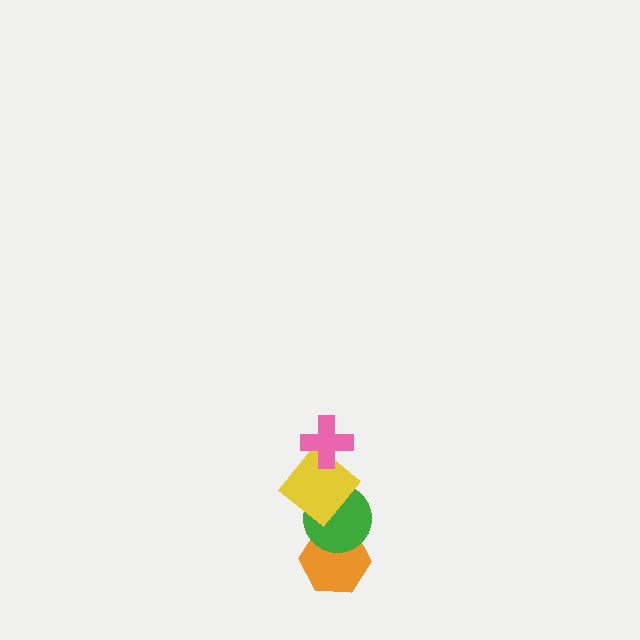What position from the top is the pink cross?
The pink cross is 1st from the top.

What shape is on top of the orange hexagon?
The green circle is on top of the orange hexagon.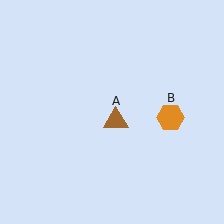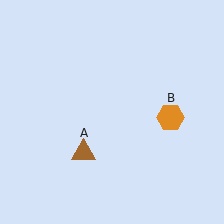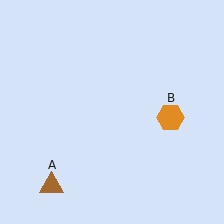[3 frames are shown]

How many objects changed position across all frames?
1 object changed position: brown triangle (object A).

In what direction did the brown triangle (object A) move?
The brown triangle (object A) moved down and to the left.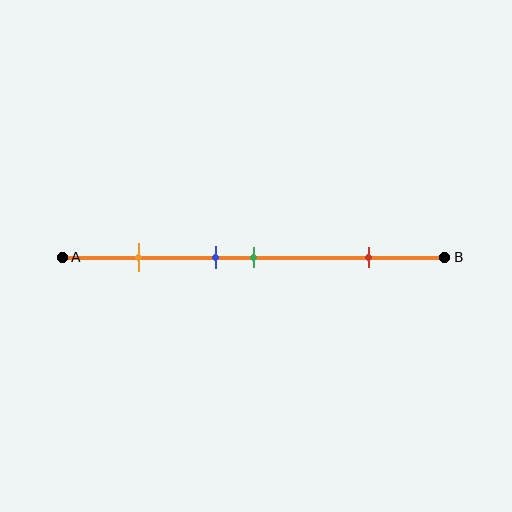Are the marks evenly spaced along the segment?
No, the marks are not evenly spaced.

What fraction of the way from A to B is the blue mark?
The blue mark is approximately 40% (0.4) of the way from A to B.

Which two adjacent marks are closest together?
The blue and green marks are the closest adjacent pair.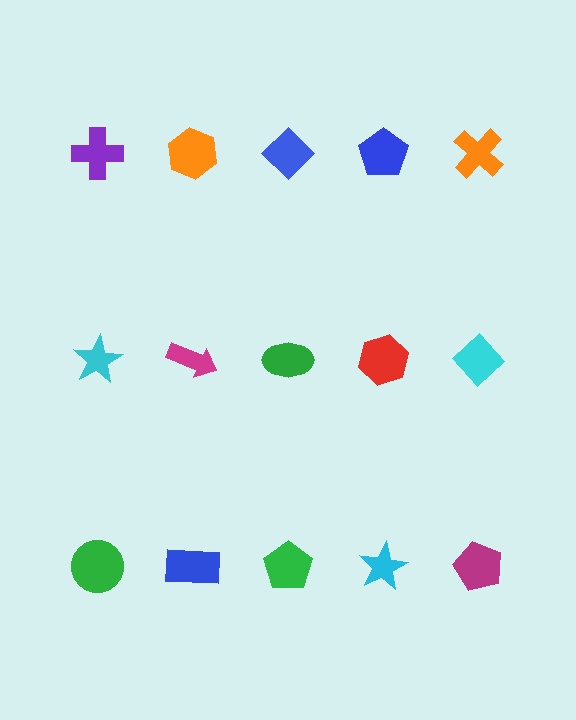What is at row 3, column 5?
A magenta pentagon.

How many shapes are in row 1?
5 shapes.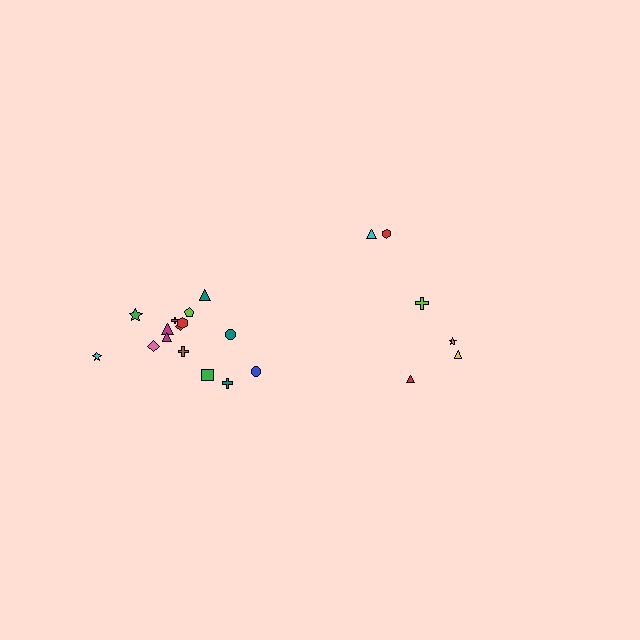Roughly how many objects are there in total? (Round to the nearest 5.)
Roughly 20 objects in total.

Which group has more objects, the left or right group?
The left group.